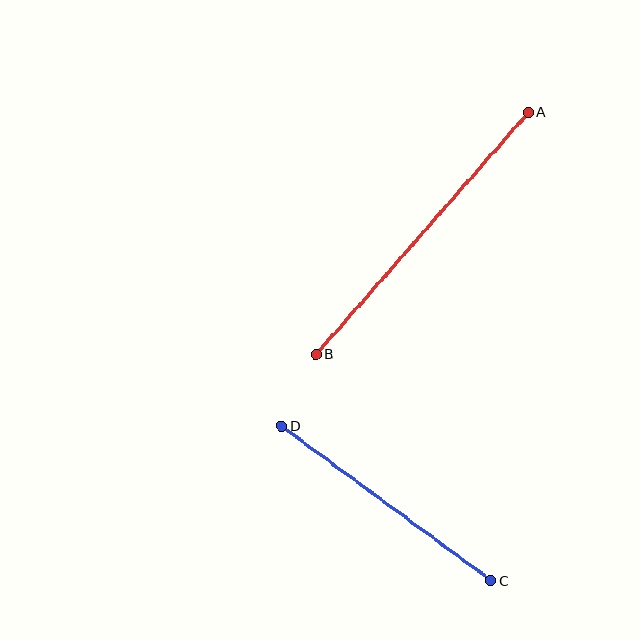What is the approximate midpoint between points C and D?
The midpoint is at approximately (386, 503) pixels.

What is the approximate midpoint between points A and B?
The midpoint is at approximately (422, 233) pixels.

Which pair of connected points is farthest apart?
Points A and B are farthest apart.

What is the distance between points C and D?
The distance is approximately 260 pixels.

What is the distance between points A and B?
The distance is approximately 322 pixels.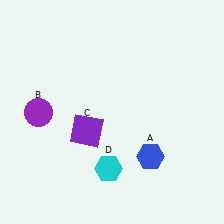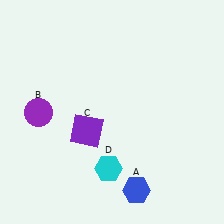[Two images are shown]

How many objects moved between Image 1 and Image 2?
1 object moved between the two images.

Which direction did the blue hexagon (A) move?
The blue hexagon (A) moved down.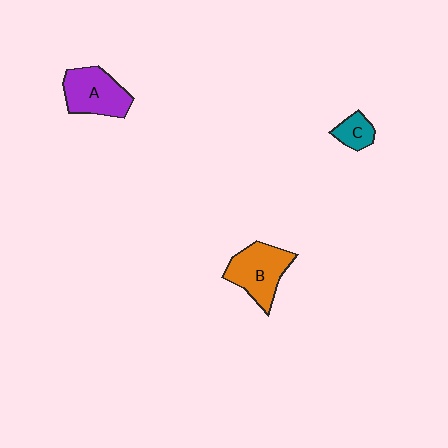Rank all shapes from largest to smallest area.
From largest to smallest: B (orange), A (purple), C (teal).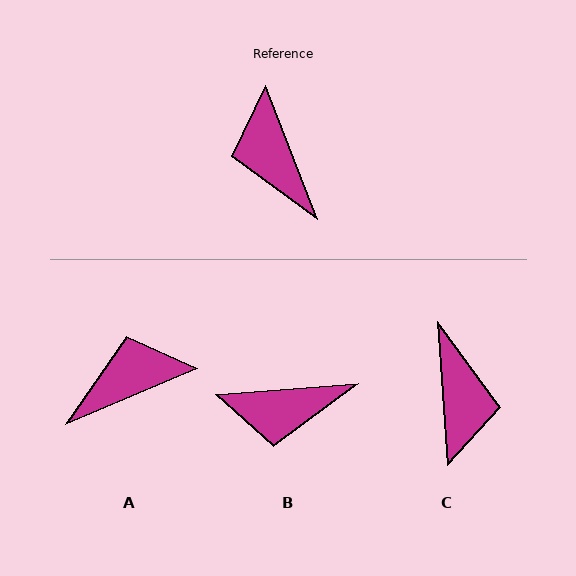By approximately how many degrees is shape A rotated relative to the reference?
Approximately 88 degrees clockwise.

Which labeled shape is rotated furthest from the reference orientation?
C, about 163 degrees away.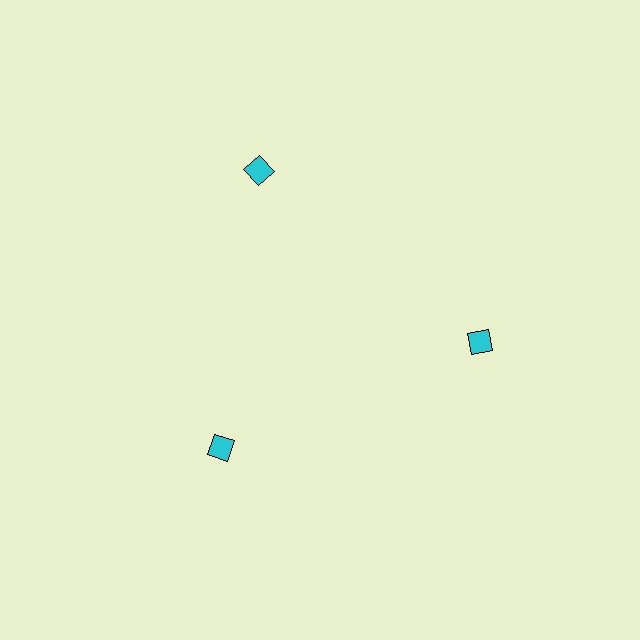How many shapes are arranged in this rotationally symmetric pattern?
There are 3 shapes, arranged in 3 groups of 1.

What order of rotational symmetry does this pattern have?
This pattern has 3-fold rotational symmetry.